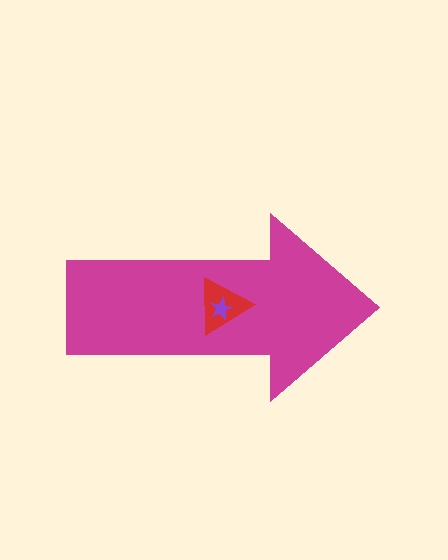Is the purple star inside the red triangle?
Yes.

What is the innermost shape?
The purple star.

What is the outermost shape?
The magenta arrow.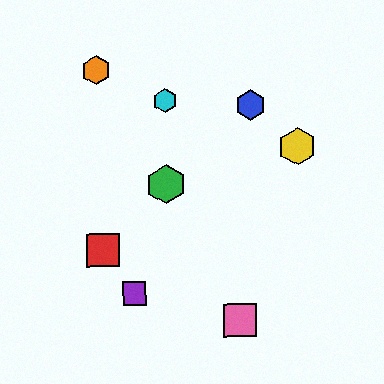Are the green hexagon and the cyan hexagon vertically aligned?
Yes, both are at x≈166.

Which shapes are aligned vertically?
The green hexagon, the cyan hexagon are aligned vertically.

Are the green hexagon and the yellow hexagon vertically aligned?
No, the green hexagon is at x≈166 and the yellow hexagon is at x≈298.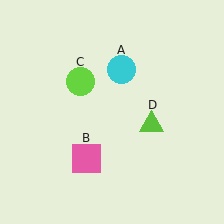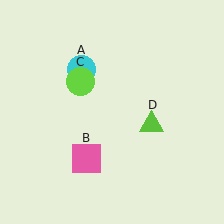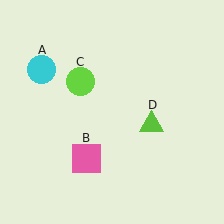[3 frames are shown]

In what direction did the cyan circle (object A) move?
The cyan circle (object A) moved left.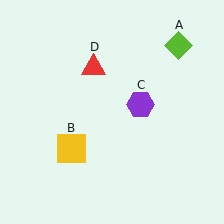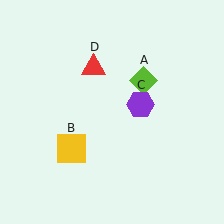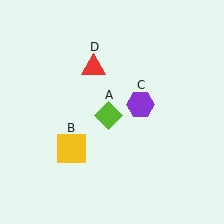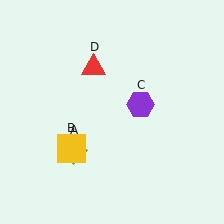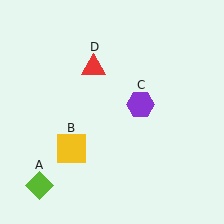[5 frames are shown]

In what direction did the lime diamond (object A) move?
The lime diamond (object A) moved down and to the left.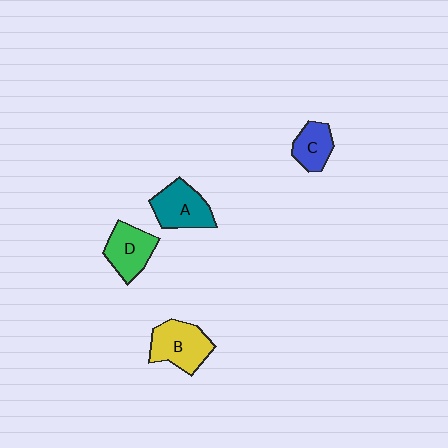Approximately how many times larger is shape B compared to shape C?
Approximately 1.6 times.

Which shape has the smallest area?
Shape C (blue).